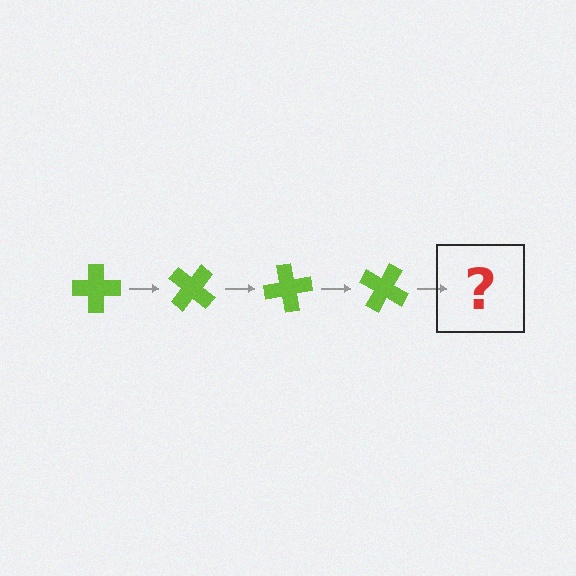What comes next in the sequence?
The next element should be a lime cross rotated 160 degrees.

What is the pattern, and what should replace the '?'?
The pattern is that the cross rotates 40 degrees each step. The '?' should be a lime cross rotated 160 degrees.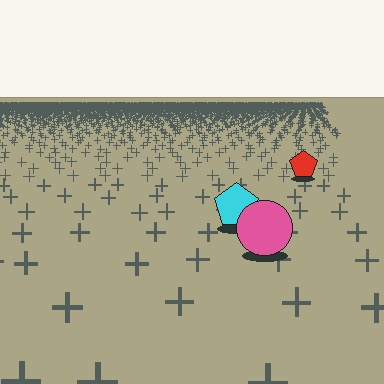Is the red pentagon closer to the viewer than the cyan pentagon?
No. The cyan pentagon is closer — you can tell from the texture gradient: the ground texture is coarser near it.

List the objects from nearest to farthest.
From nearest to farthest: the pink circle, the cyan pentagon, the red pentagon.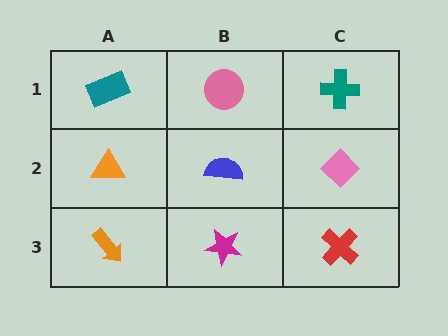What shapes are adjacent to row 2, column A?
A teal rectangle (row 1, column A), an orange arrow (row 3, column A), a blue semicircle (row 2, column B).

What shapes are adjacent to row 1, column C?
A pink diamond (row 2, column C), a pink circle (row 1, column B).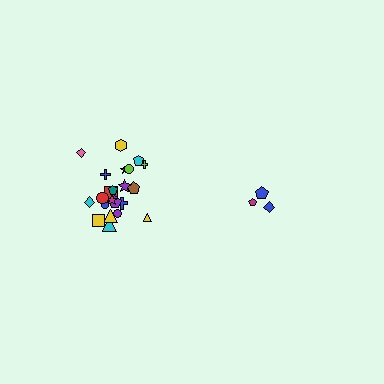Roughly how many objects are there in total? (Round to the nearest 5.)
Roughly 25 objects in total.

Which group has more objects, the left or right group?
The left group.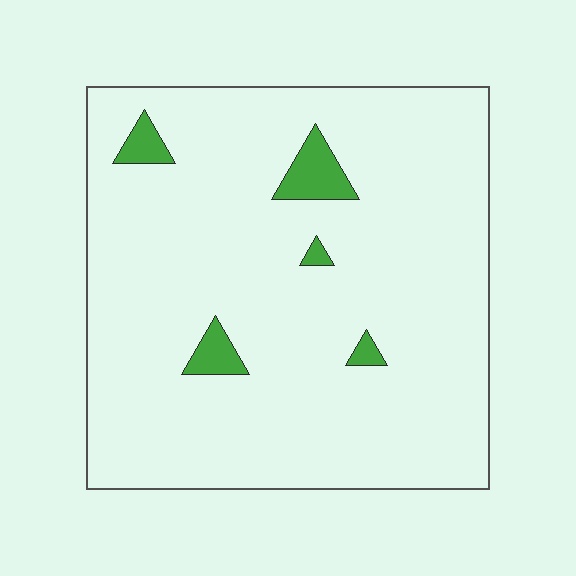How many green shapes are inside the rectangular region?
5.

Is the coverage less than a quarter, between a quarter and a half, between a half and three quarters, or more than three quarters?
Less than a quarter.